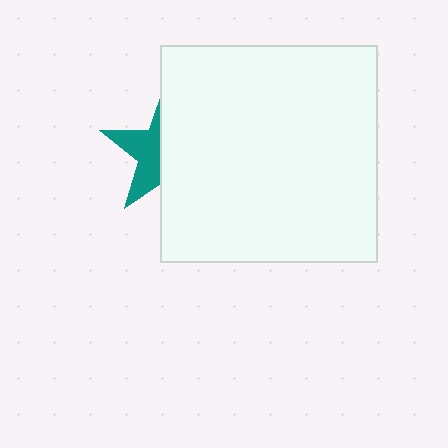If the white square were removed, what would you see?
You would see the complete teal star.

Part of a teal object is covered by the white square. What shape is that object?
It is a star.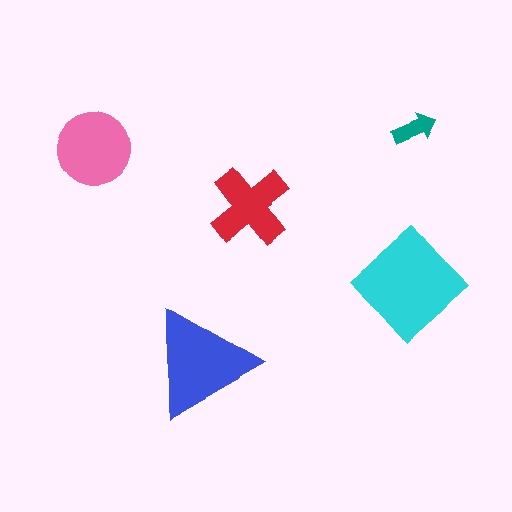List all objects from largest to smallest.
The cyan diamond, the blue triangle, the pink circle, the red cross, the teal arrow.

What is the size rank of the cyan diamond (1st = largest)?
1st.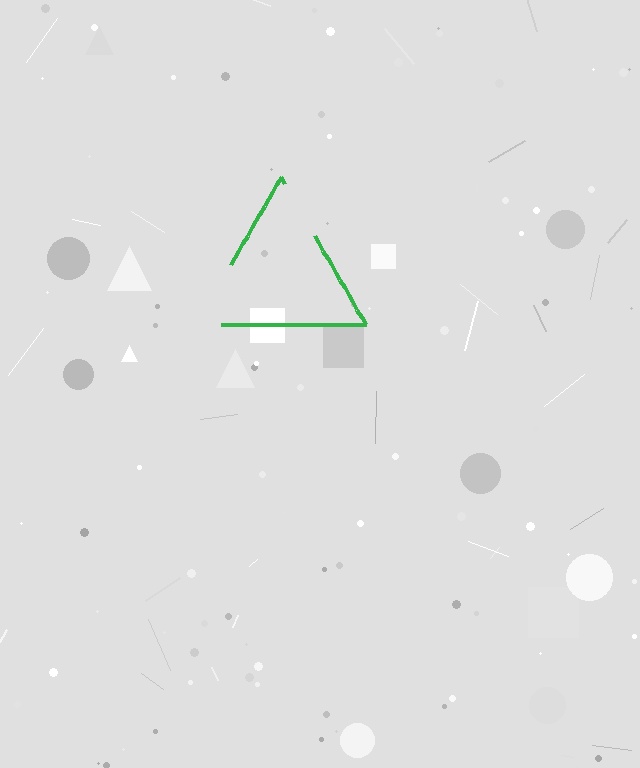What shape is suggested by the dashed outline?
The dashed outline suggests a triangle.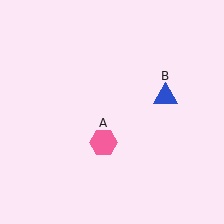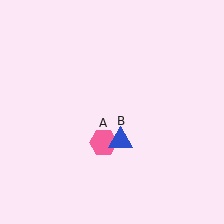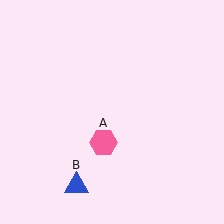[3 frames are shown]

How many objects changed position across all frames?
1 object changed position: blue triangle (object B).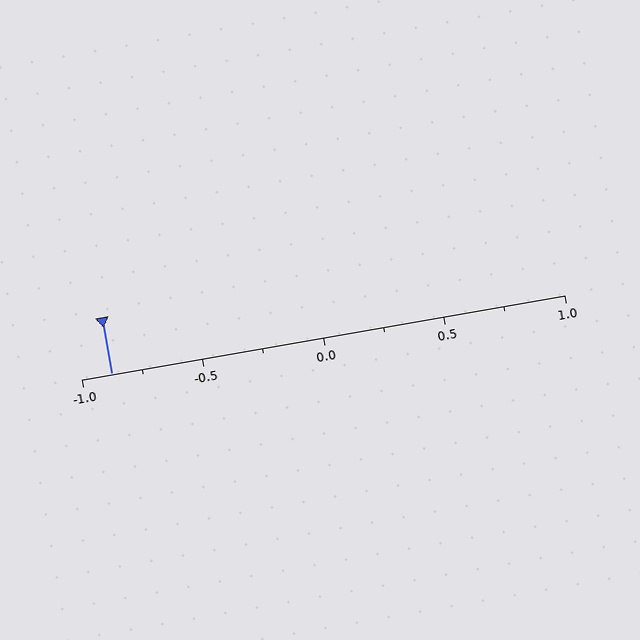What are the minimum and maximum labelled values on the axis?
The axis runs from -1.0 to 1.0.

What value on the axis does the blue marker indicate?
The marker indicates approximately -0.88.